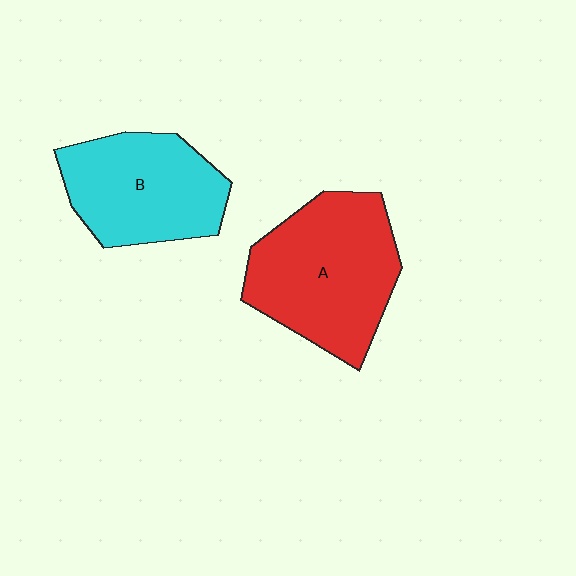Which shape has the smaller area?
Shape B (cyan).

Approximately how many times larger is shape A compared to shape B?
Approximately 1.2 times.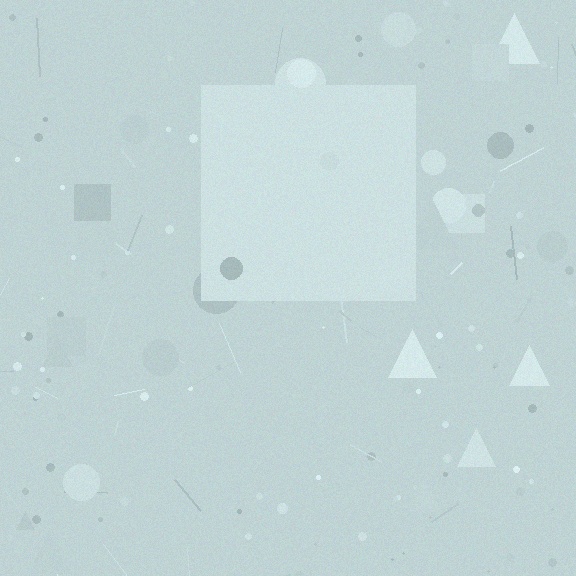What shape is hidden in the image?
A square is hidden in the image.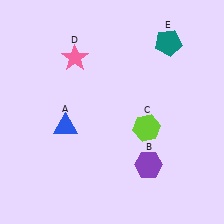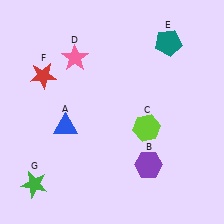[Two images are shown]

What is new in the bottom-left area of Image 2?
A green star (G) was added in the bottom-left area of Image 2.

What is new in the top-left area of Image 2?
A red star (F) was added in the top-left area of Image 2.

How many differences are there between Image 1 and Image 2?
There are 2 differences between the two images.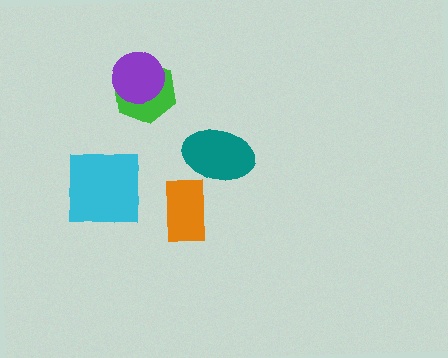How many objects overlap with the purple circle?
1 object overlaps with the purple circle.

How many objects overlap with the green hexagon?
1 object overlaps with the green hexagon.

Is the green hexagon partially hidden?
Yes, it is partially covered by another shape.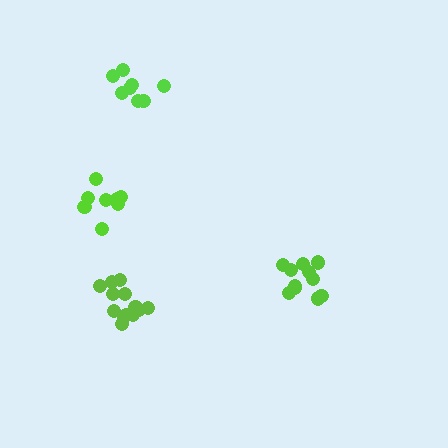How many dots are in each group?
Group 1: 8 dots, Group 2: 8 dots, Group 3: 11 dots, Group 4: 13 dots (40 total).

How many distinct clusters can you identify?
There are 4 distinct clusters.